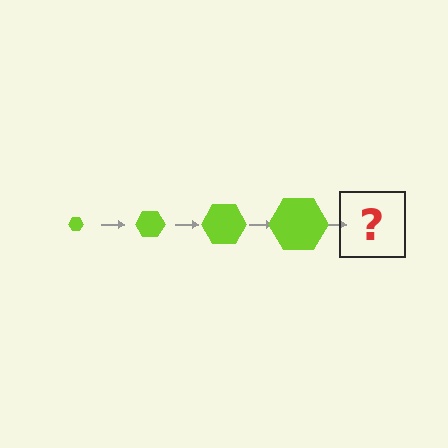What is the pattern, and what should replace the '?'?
The pattern is that the hexagon gets progressively larger each step. The '?' should be a lime hexagon, larger than the previous one.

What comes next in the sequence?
The next element should be a lime hexagon, larger than the previous one.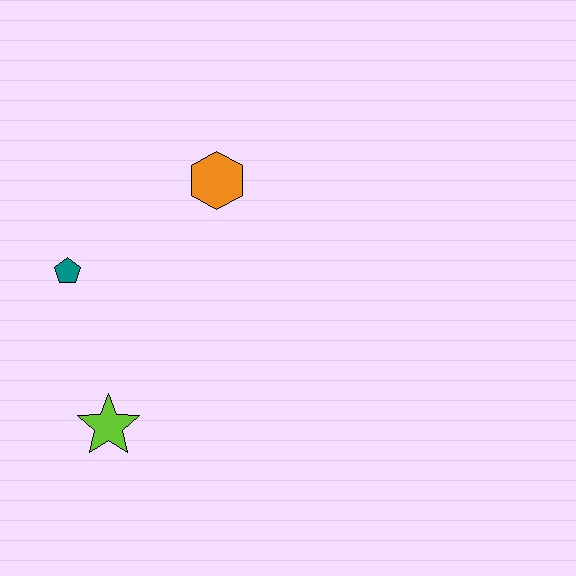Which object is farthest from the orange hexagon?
The lime star is farthest from the orange hexagon.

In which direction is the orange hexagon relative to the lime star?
The orange hexagon is above the lime star.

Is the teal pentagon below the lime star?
No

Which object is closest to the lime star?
The teal pentagon is closest to the lime star.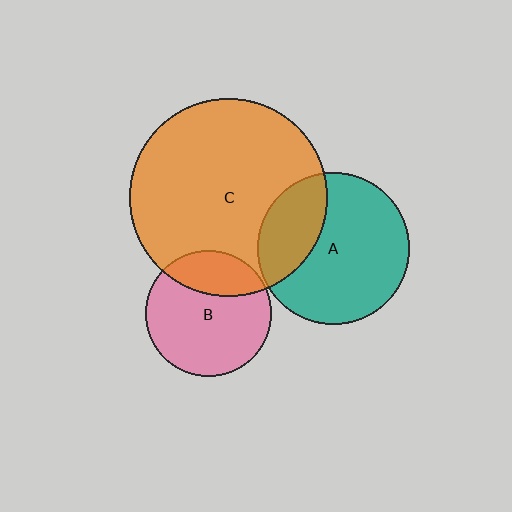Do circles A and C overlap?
Yes.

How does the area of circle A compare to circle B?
Approximately 1.4 times.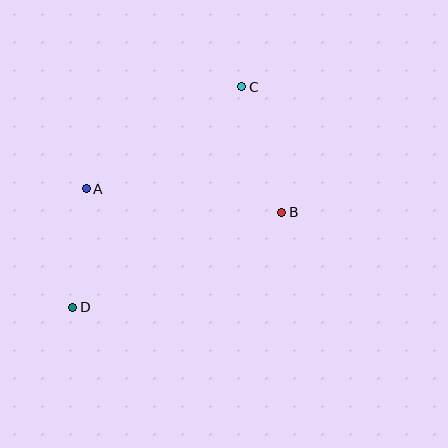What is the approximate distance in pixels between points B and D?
The distance between B and D is approximately 229 pixels.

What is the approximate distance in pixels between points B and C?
The distance between B and C is approximately 132 pixels.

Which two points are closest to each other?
Points A and D are closest to each other.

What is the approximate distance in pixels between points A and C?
The distance between A and C is approximately 186 pixels.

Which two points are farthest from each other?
Points C and D are farthest from each other.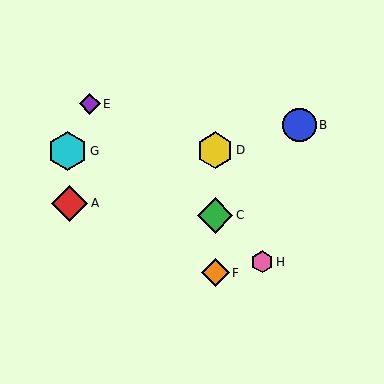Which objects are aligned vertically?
Objects C, D, F are aligned vertically.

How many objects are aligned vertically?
3 objects (C, D, F) are aligned vertically.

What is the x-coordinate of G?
Object G is at x≈68.